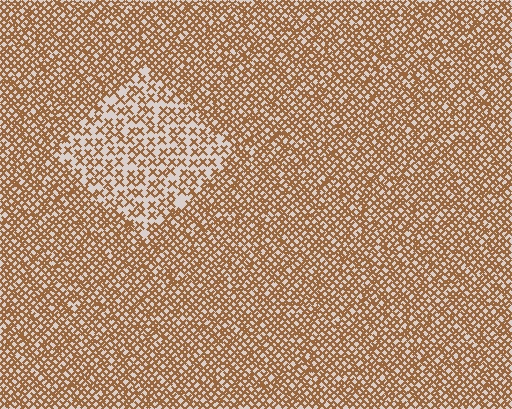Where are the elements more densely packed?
The elements are more densely packed outside the diamond boundary.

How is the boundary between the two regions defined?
The boundary is defined by a change in element density (approximately 2.0x ratio). All elements are the same color, size, and shape.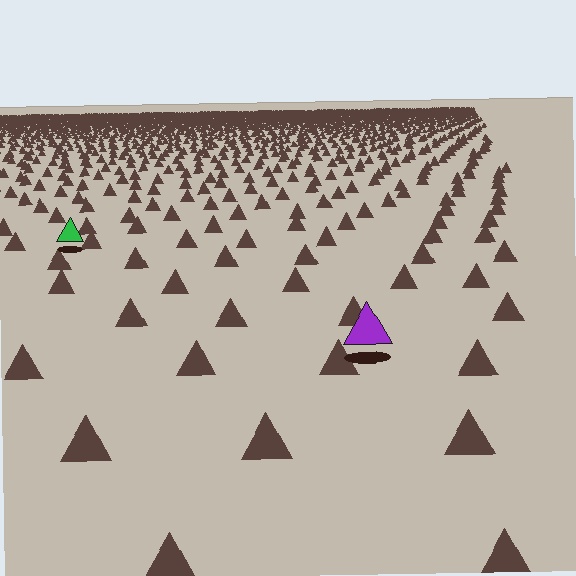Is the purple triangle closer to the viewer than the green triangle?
Yes. The purple triangle is closer — you can tell from the texture gradient: the ground texture is coarser near it.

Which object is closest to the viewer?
The purple triangle is closest. The texture marks near it are larger and more spread out.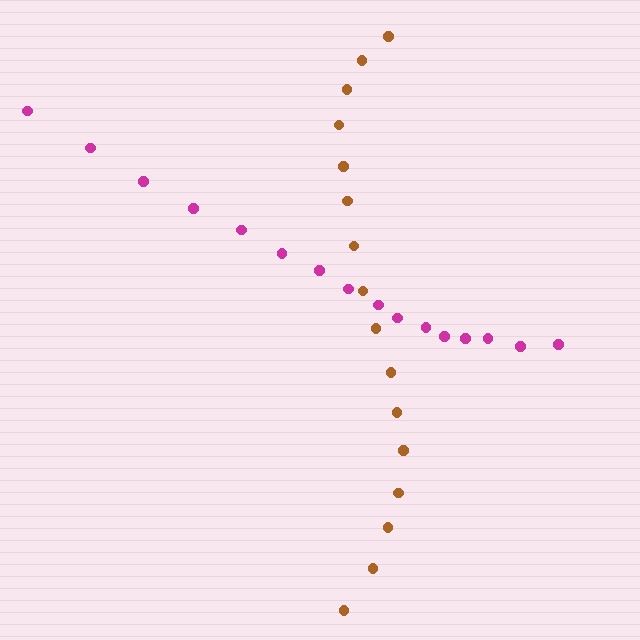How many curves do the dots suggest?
There are 2 distinct paths.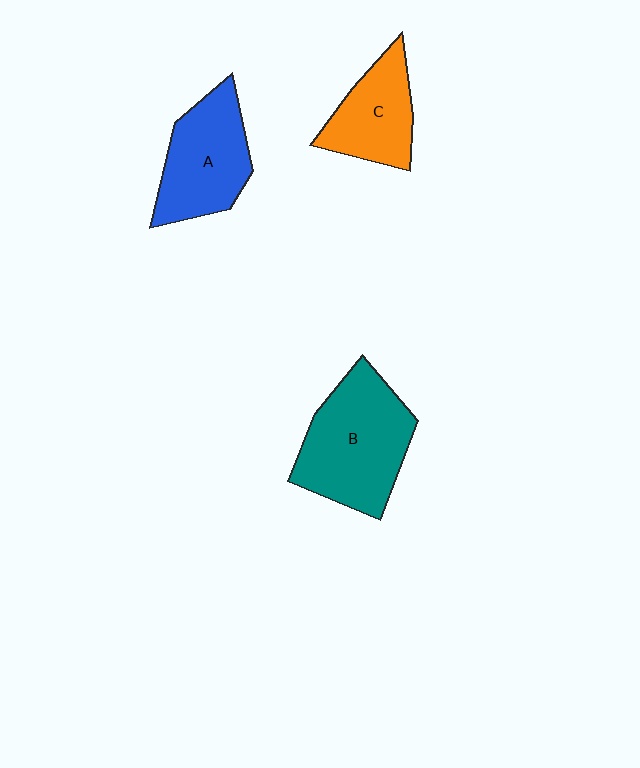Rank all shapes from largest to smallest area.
From largest to smallest: B (teal), A (blue), C (orange).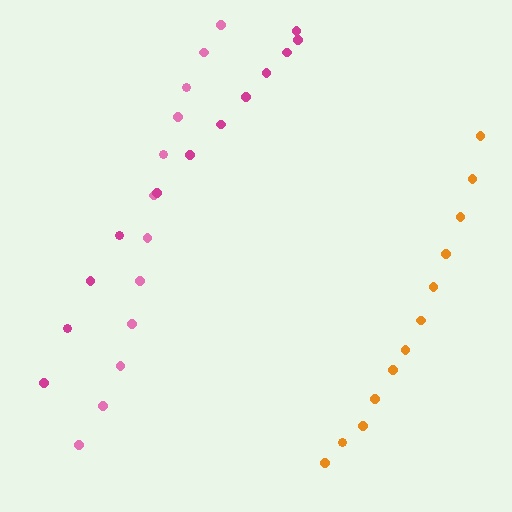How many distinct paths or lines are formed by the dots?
There are 3 distinct paths.